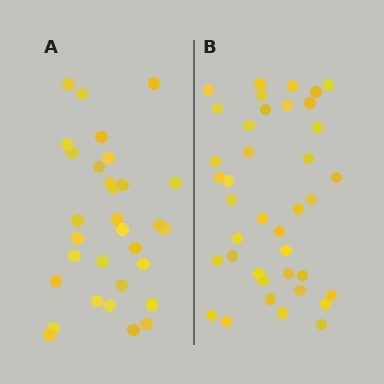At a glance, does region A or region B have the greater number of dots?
Region B (the right region) has more dots.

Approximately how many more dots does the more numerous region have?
Region B has roughly 8 or so more dots than region A.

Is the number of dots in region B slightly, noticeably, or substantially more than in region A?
Region B has noticeably more, but not dramatically so. The ratio is roughly 1.3 to 1.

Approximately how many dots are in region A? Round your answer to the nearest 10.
About 30 dots. (The exact count is 31, which rounds to 30.)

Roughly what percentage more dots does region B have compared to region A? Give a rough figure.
About 25% more.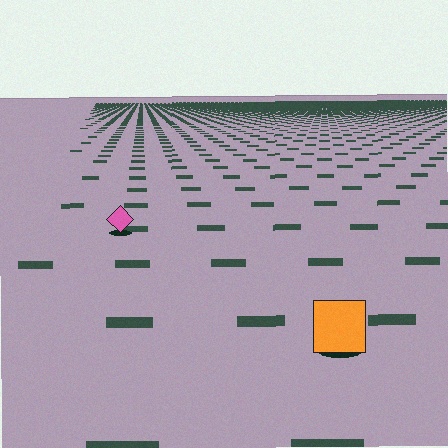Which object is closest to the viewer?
The orange square is closest. The texture marks near it are larger and more spread out.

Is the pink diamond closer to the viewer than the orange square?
No. The orange square is closer — you can tell from the texture gradient: the ground texture is coarser near it.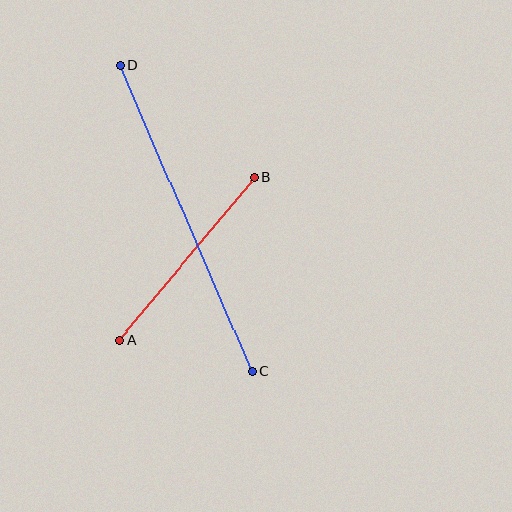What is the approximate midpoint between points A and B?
The midpoint is at approximately (187, 259) pixels.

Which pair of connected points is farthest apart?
Points C and D are farthest apart.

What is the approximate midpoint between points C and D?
The midpoint is at approximately (186, 218) pixels.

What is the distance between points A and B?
The distance is approximately 212 pixels.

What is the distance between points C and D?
The distance is approximately 333 pixels.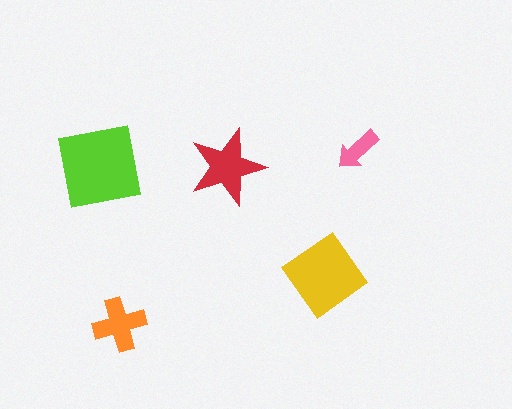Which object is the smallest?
The pink arrow.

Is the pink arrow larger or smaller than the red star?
Smaller.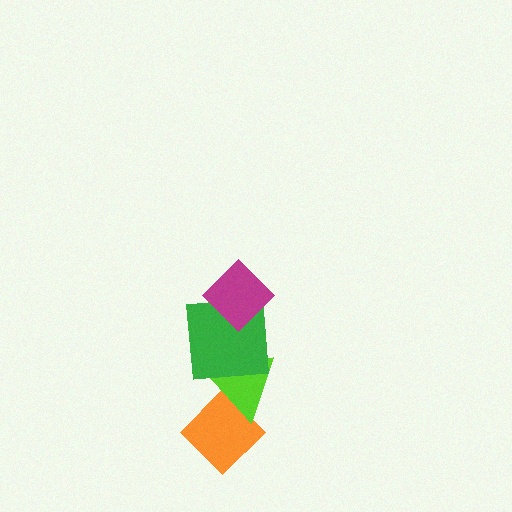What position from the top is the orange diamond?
The orange diamond is 4th from the top.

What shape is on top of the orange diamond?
The lime triangle is on top of the orange diamond.